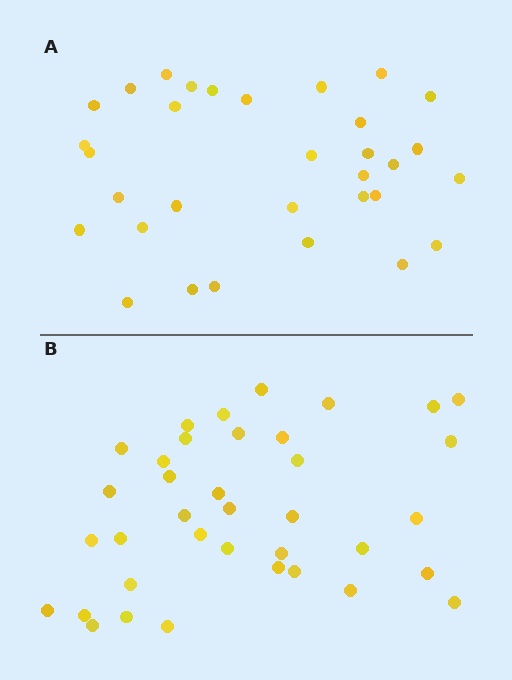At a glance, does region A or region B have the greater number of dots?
Region B (the bottom region) has more dots.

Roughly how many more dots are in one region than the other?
Region B has about 5 more dots than region A.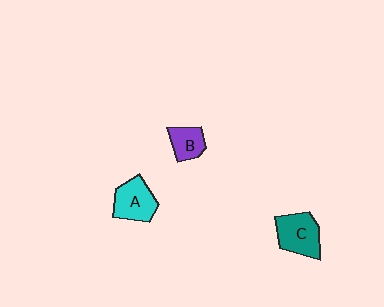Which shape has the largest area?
Shape C (teal).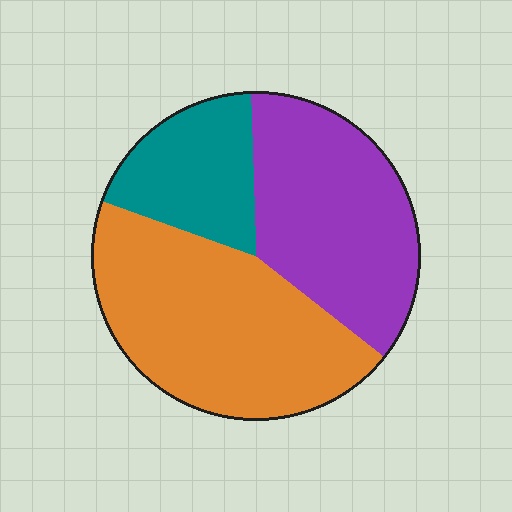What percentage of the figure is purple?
Purple takes up about three eighths (3/8) of the figure.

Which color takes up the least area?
Teal, at roughly 20%.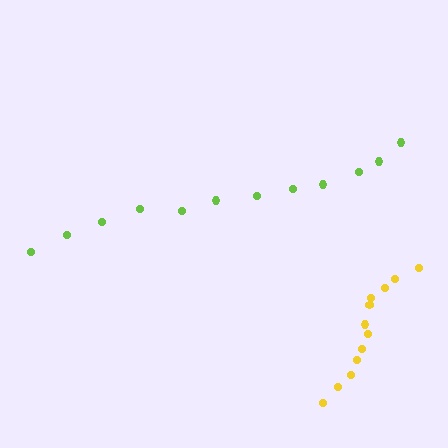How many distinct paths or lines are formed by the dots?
There are 2 distinct paths.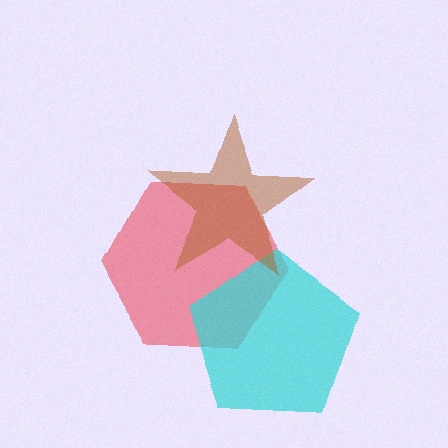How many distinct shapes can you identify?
There are 3 distinct shapes: a red hexagon, a cyan pentagon, a brown star.